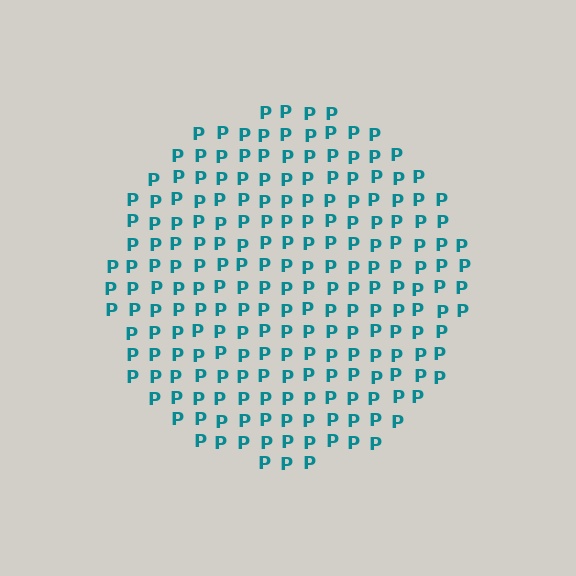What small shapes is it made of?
It is made of small letter P's.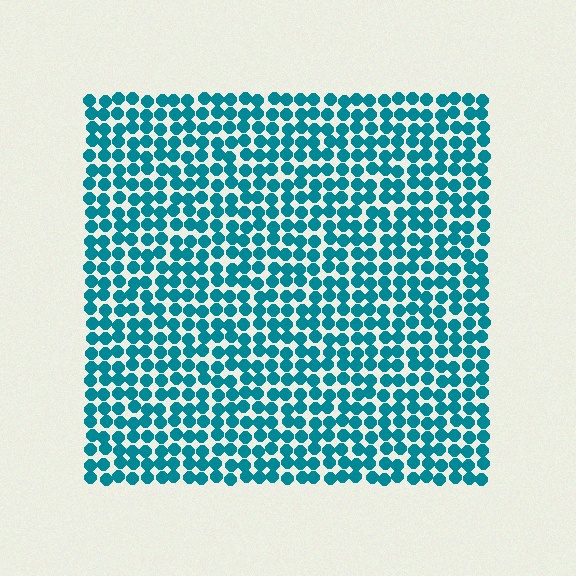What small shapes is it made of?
It is made of small circles.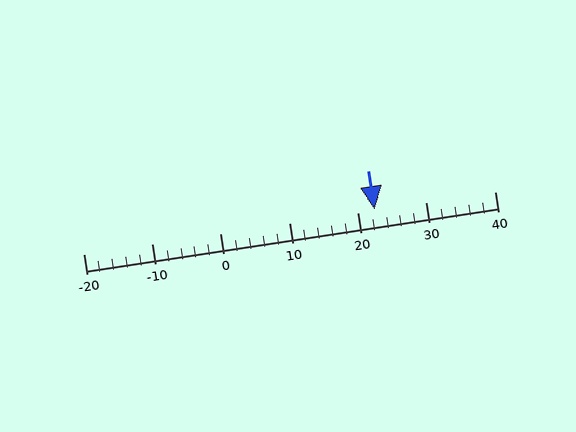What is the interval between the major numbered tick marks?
The major tick marks are spaced 10 units apart.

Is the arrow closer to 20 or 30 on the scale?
The arrow is closer to 20.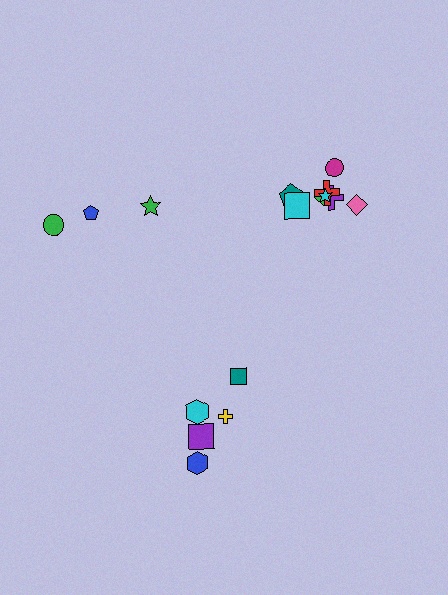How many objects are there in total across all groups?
There are 16 objects.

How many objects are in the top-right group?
There are 8 objects.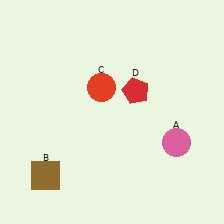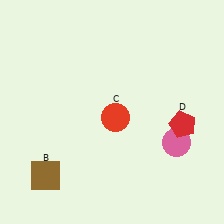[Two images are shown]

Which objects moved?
The objects that moved are: the red circle (C), the red pentagon (D).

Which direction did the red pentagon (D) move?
The red pentagon (D) moved right.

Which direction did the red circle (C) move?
The red circle (C) moved down.